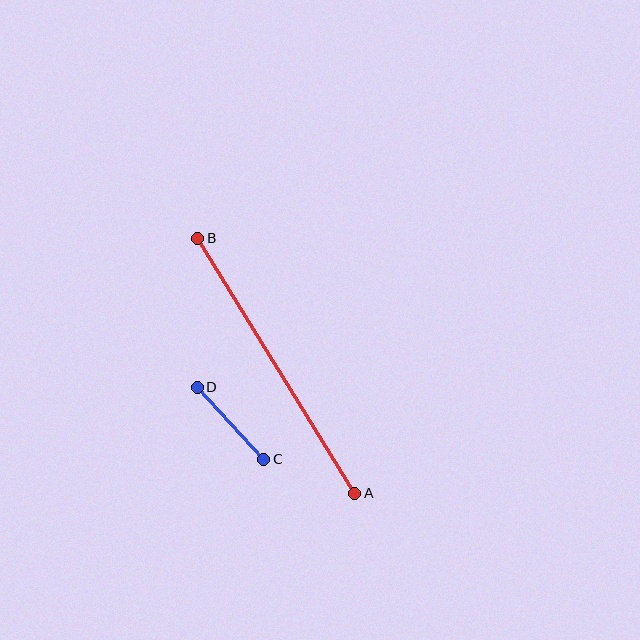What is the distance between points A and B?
The distance is approximately 300 pixels.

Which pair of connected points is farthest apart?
Points A and B are farthest apart.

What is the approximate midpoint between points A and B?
The midpoint is at approximately (276, 366) pixels.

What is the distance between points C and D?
The distance is approximately 98 pixels.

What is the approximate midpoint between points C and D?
The midpoint is at approximately (230, 423) pixels.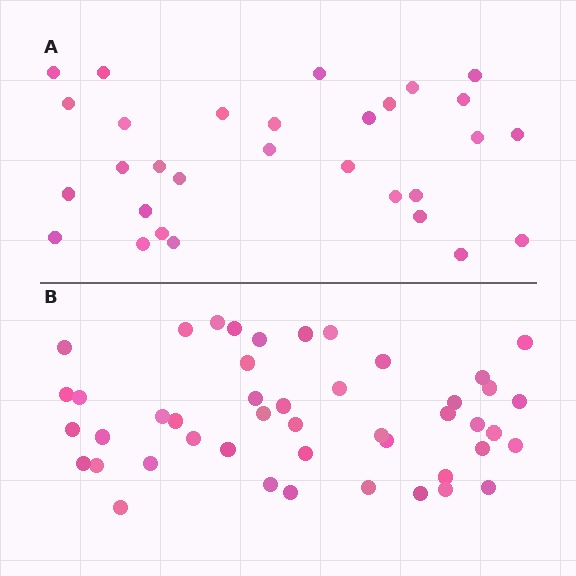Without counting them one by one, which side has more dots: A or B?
Region B (the bottom region) has more dots.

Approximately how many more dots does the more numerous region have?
Region B has approximately 15 more dots than region A.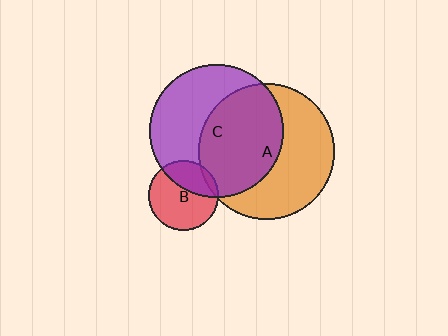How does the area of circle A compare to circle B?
Approximately 3.9 times.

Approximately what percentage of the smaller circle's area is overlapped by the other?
Approximately 50%.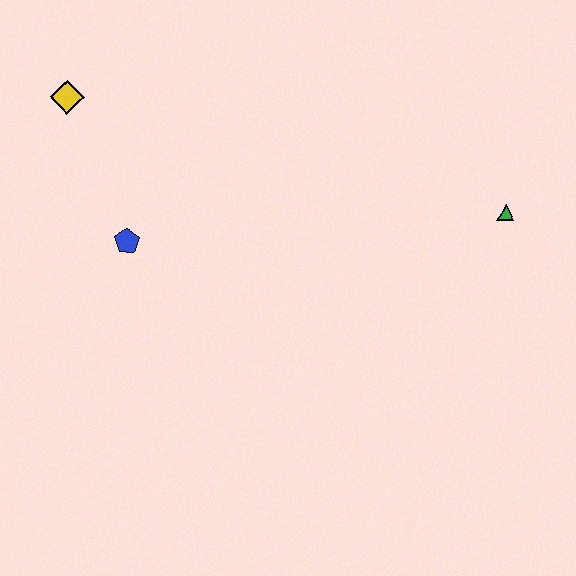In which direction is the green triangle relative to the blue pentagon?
The green triangle is to the right of the blue pentagon.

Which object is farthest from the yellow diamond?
The green triangle is farthest from the yellow diamond.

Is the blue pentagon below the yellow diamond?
Yes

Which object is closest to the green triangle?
The blue pentagon is closest to the green triangle.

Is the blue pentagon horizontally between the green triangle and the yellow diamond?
Yes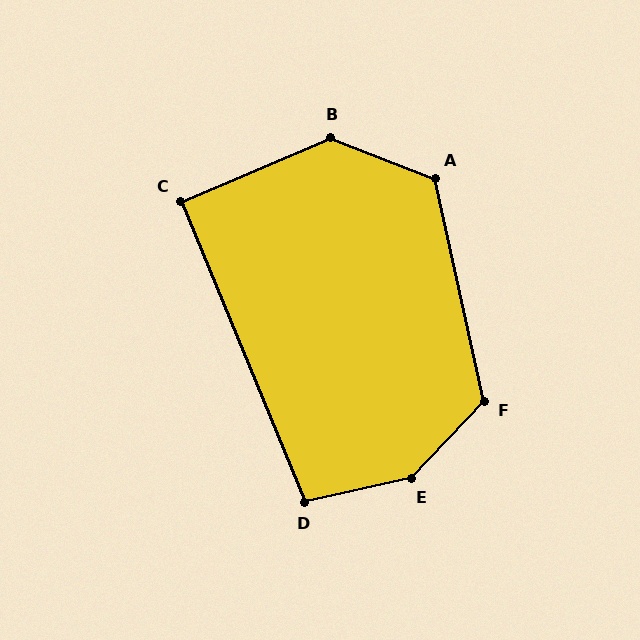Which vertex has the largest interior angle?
E, at approximately 146 degrees.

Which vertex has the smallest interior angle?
C, at approximately 91 degrees.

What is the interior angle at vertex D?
Approximately 100 degrees (obtuse).